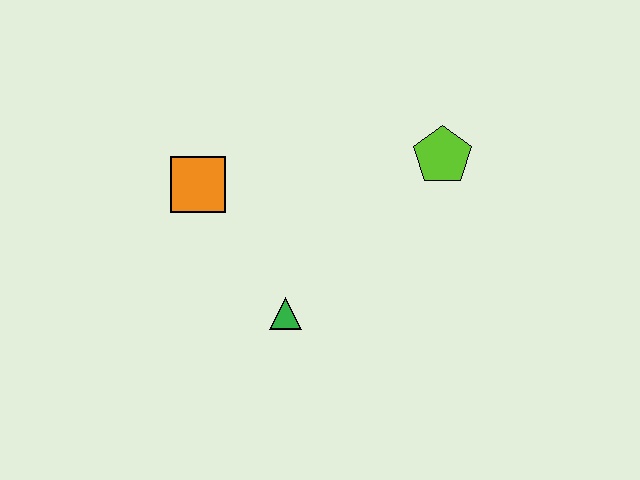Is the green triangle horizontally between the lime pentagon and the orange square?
Yes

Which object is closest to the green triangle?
The orange square is closest to the green triangle.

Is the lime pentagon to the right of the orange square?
Yes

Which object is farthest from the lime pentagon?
The orange square is farthest from the lime pentagon.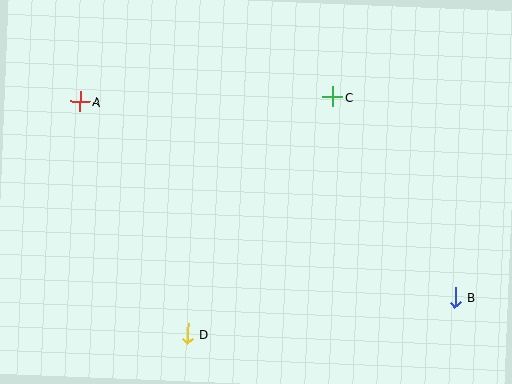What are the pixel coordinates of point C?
Point C is at (333, 97).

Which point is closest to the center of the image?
Point C at (333, 97) is closest to the center.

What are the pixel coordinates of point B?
Point B is at (455, 297).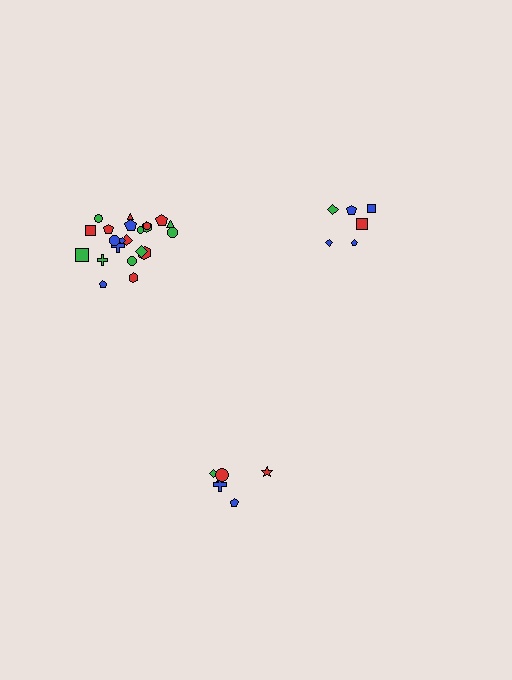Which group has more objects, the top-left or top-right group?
The top-left group.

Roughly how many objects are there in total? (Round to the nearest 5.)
Roughly 35 objects in total.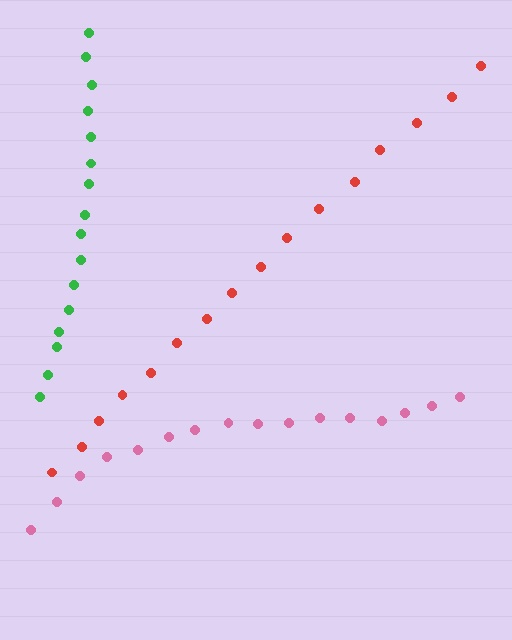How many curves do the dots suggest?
There are 3 distinct paths.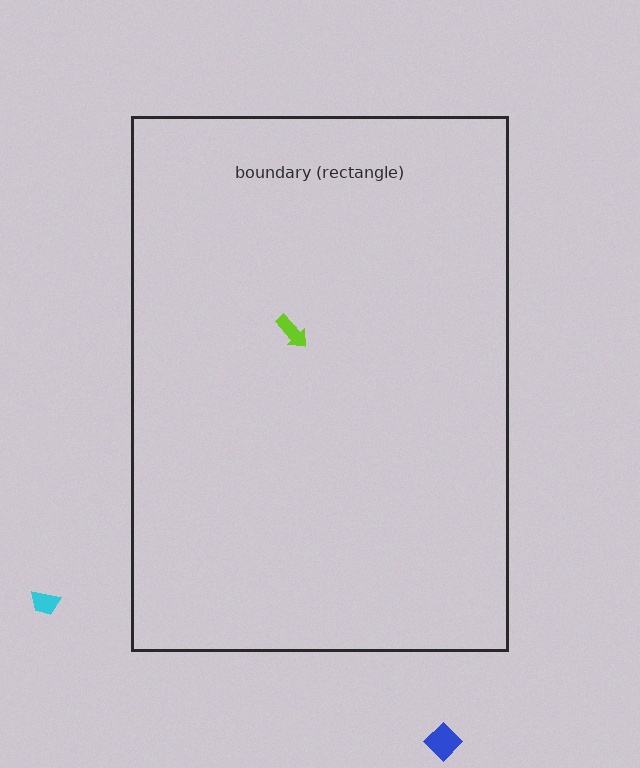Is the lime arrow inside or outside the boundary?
Inside.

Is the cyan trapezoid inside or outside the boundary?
Outside.